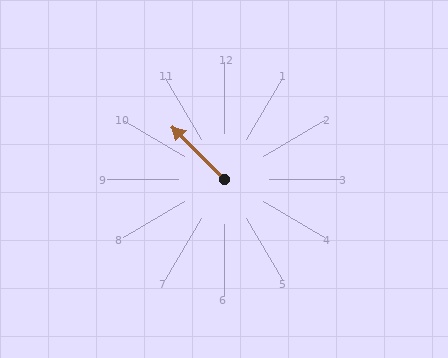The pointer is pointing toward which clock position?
Roughly 11 o'clock.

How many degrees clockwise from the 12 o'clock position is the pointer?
Approximately 315 degrees.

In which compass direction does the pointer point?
Northwest.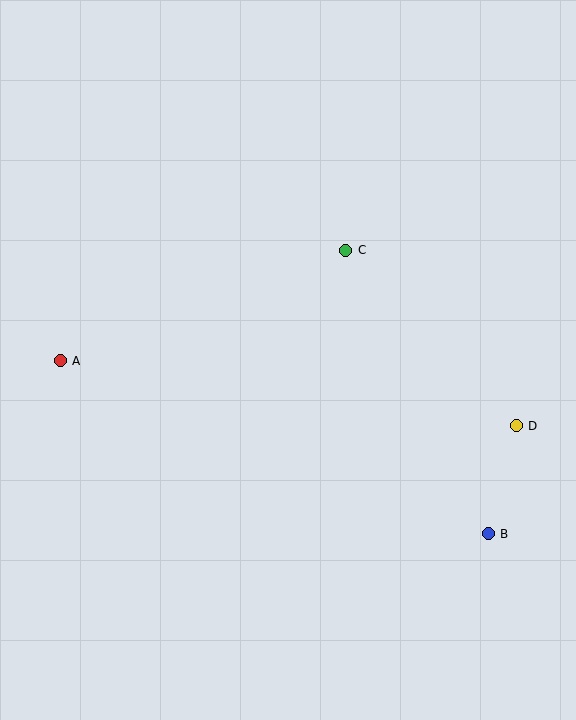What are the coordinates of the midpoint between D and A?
The midpoint between D and A is at (288, 393).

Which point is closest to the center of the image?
Point C at (346, 250) is closest to the center.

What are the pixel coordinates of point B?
Point B is at (488, 534).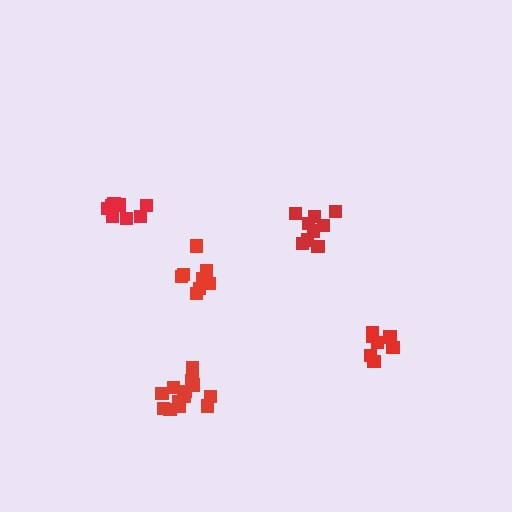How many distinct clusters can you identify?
There are 5 distinct clusters.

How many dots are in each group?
Group 1: 13 dots, Group 2: 8 dots, Group 3: 7 dots, Group 4: 9 dots, Group 5: 8 dots (45 total).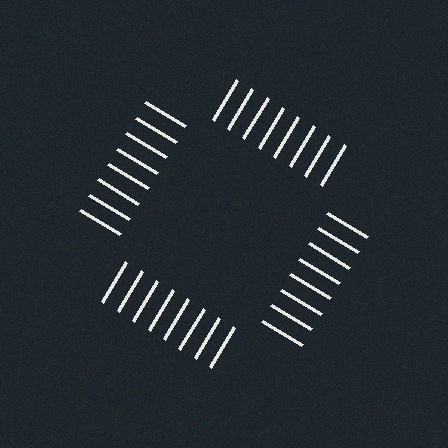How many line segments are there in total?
32 — 8 along each of the 4 edges.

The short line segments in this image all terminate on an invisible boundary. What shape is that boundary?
An illusory square — the line segments terminate on its edges but no continuous stroke is drawn.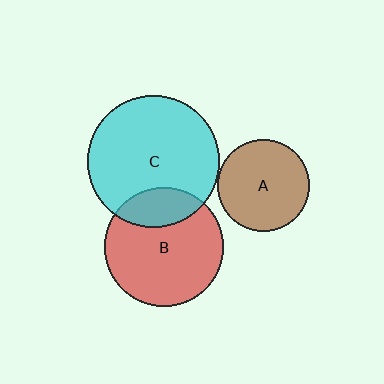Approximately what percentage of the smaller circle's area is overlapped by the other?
Approximately 20%.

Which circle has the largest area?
Circle C (cyan).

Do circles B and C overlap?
Yes.